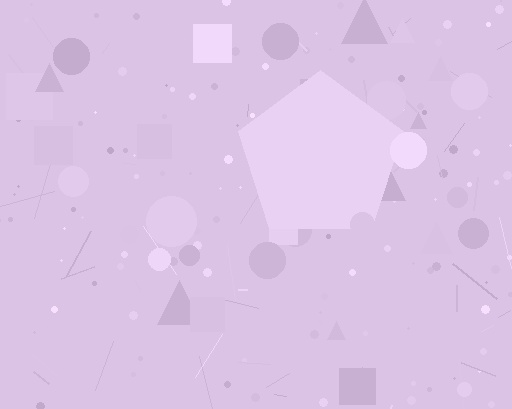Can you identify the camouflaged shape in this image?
The camouflaged shape is a pentagon.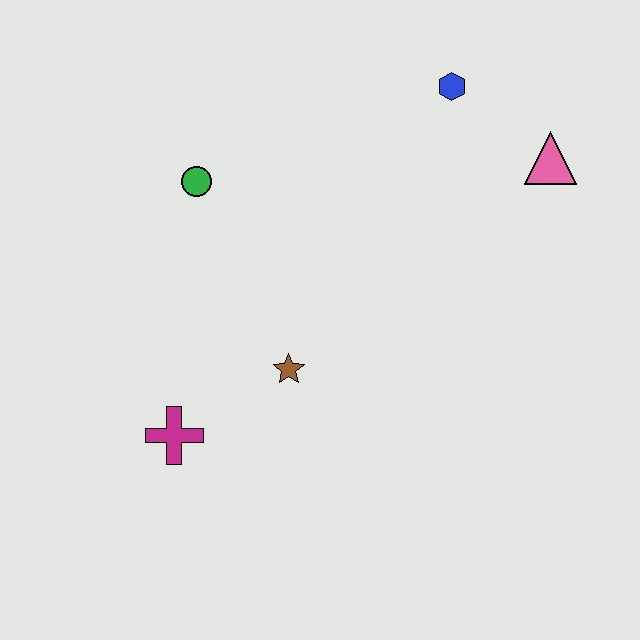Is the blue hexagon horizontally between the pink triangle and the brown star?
Yes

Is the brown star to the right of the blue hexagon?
No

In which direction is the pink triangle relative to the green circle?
The pink triangle is to the right of the green circle.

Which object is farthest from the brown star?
The pink triangle is farthest from the brown star.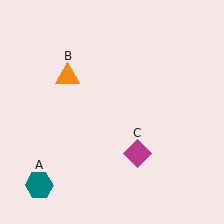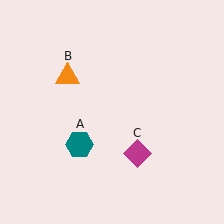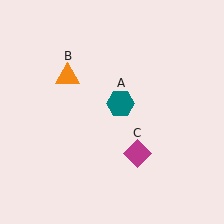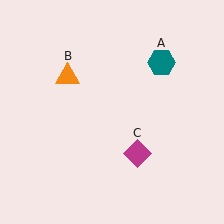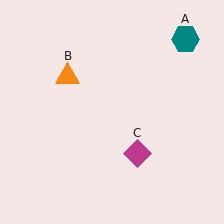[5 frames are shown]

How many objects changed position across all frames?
1 object changed position: teal hexagon (object A).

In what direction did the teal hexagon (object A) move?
The teal hexagon (object A) moved up and to the right.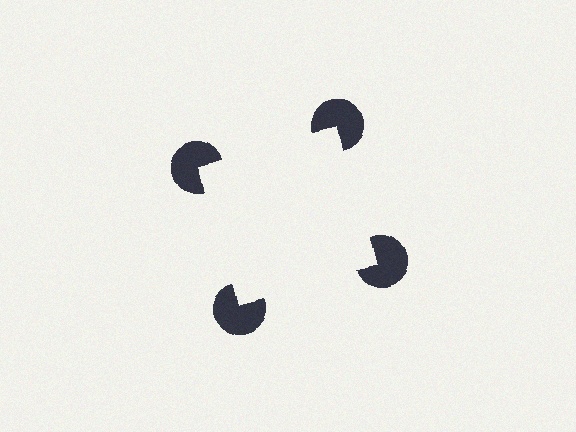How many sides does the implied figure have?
4 sides.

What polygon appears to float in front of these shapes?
An illusory square — its edges are inferred from the aligned wedge cuts in the pac-man discs, not physically drawn.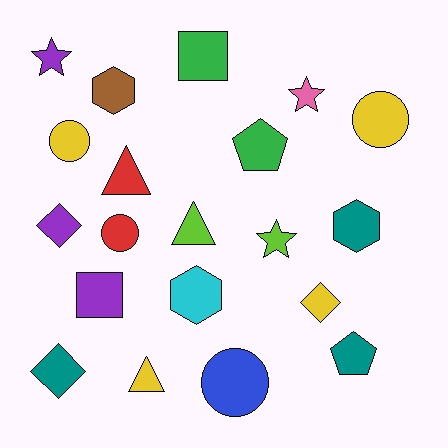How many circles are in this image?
There are 4 circles.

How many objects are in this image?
There are 20 objects.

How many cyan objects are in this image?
There is 1 cyan object.